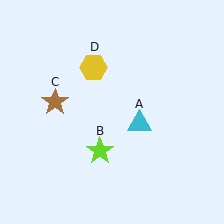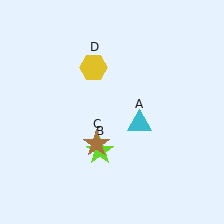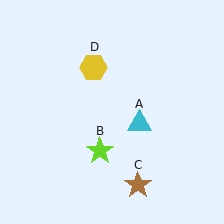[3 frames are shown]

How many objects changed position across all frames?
1 object changed position: brown star (object C).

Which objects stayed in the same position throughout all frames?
Cyan triangle (object A) and lime star (object B) and yellow hexagon (object D) remained stationary.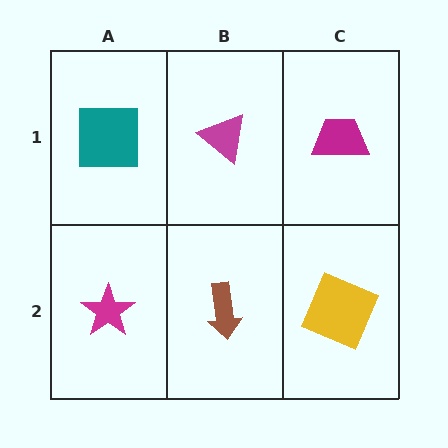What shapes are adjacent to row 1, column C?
A yellow square (row 2, column C), a magenta triangle (row 1, column B).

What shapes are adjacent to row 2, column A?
A teal square (row 1, column A), a brown arrow (row 2, column B).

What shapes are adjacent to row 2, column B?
A magenta triangle (row 1, column B), a magenta star (row 2, column A), a yellow square (row 2, column C).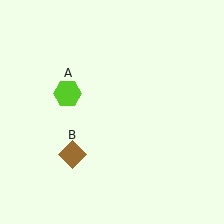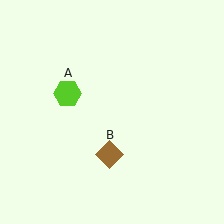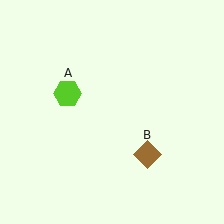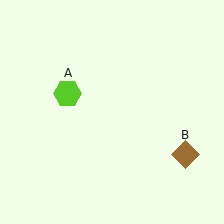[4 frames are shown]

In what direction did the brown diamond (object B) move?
The brown diamond (object B) moved right.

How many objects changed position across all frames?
1 object changed position: brown diamond (object B).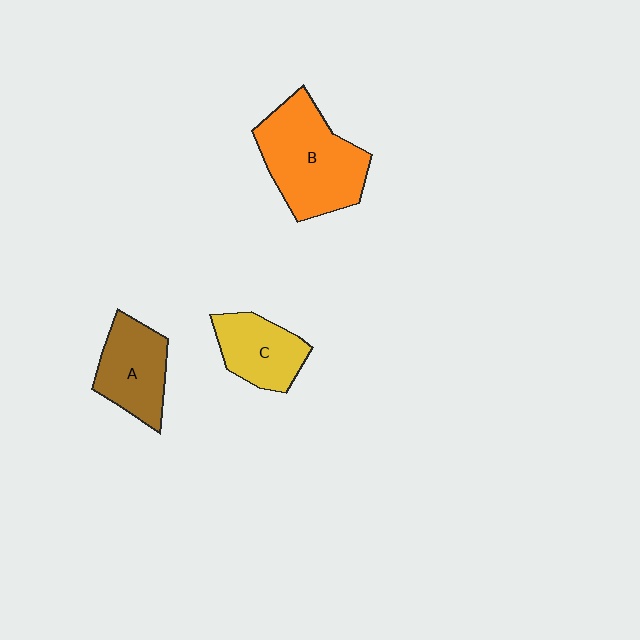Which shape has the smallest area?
Shape C (yellow).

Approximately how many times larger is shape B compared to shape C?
Approximately 1.7 times.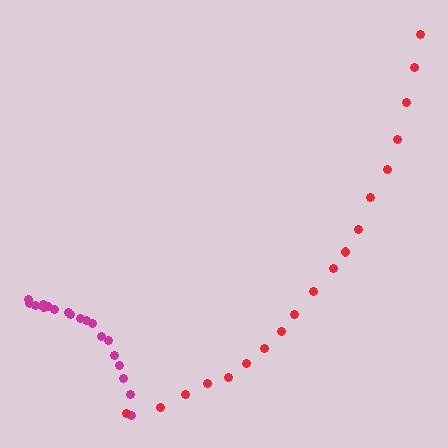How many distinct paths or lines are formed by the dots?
There are 2 distinct paths.